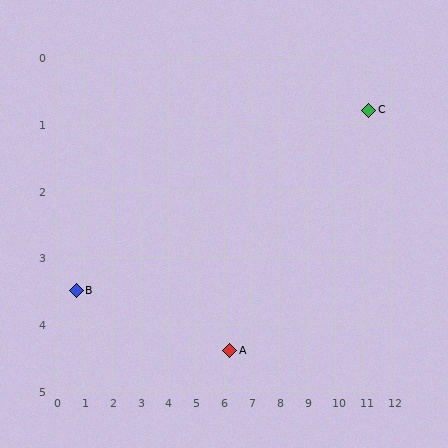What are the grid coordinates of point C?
Point C is at approximately (11.2, 0.8).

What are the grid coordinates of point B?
Point B is at approximately (0.7, 3.5).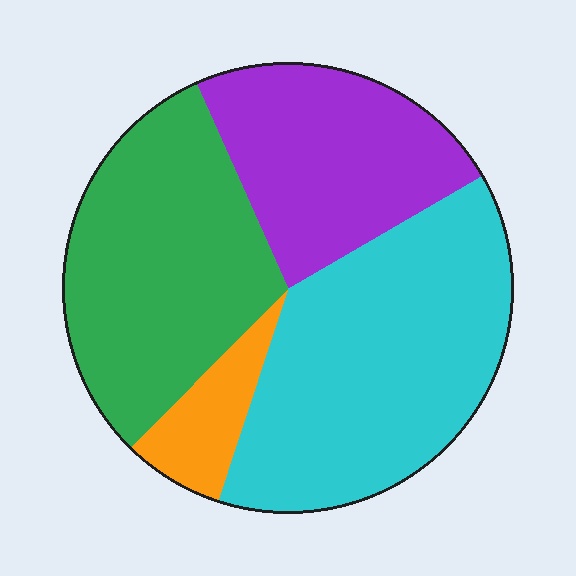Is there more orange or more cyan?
Cyan.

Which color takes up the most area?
Cyan, at roughly 40%.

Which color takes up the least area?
Orange, at roughly 5%.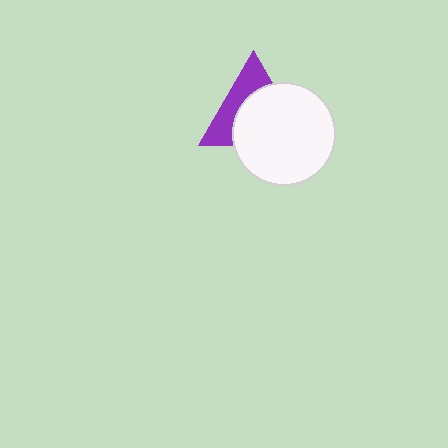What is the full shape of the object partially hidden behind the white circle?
The partially hidden object is a purple triangle.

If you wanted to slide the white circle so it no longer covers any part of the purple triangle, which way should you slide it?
Slide it toward the lower-right — that is the most direct way to separate the two shapes.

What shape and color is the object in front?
The object in front is a white circle.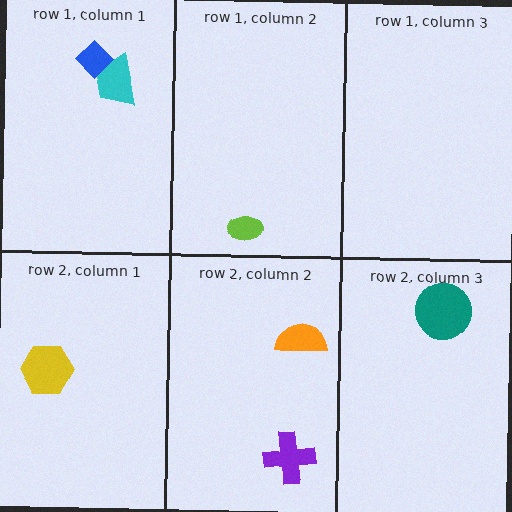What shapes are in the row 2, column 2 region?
The orange semicircle, the purple cross.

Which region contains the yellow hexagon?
The row 2, column 1 region.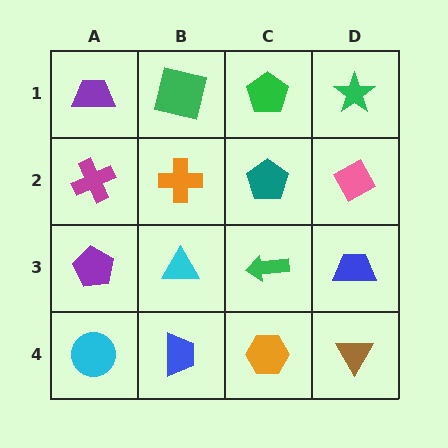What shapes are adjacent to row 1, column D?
A pink diamond (row 2, column D), a green pentagon (row 1, column C).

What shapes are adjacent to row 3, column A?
A magenta cross (row 2, column A), a cyan circle (row 4, column A), a cyan triangle (row 3, column B).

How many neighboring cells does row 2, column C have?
4.